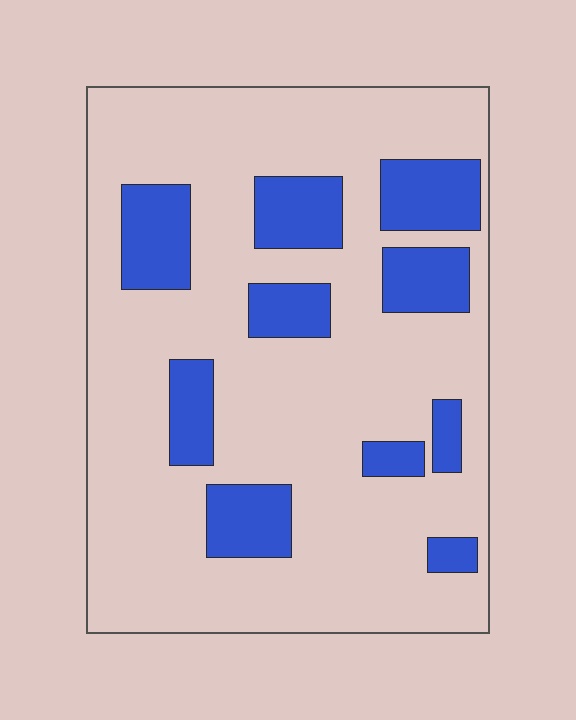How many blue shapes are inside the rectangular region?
10.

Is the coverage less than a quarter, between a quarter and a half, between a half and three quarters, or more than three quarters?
Less than a quarter.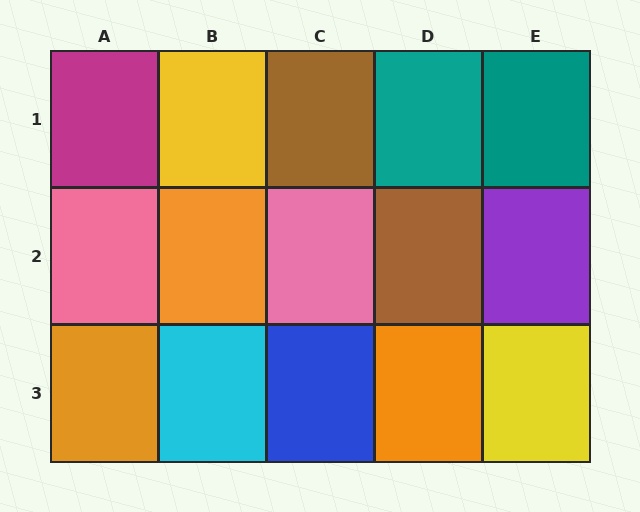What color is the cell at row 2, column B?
Orange.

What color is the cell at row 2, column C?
Pink.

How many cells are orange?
3 cells are orange.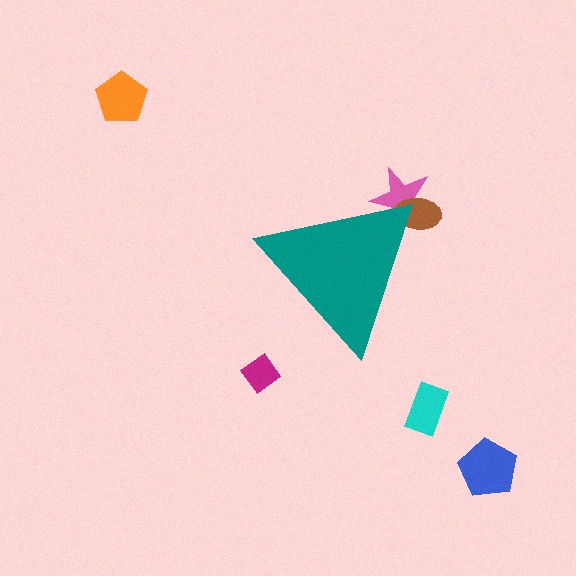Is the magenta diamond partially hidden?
No, the magenta diamond is fully visible.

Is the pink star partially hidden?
Yes, the pink star is partially hidden behind the teal triangle.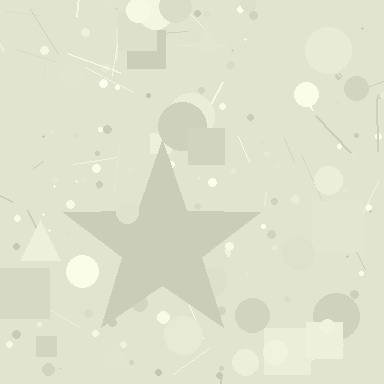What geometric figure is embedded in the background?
A star is embedded in the background.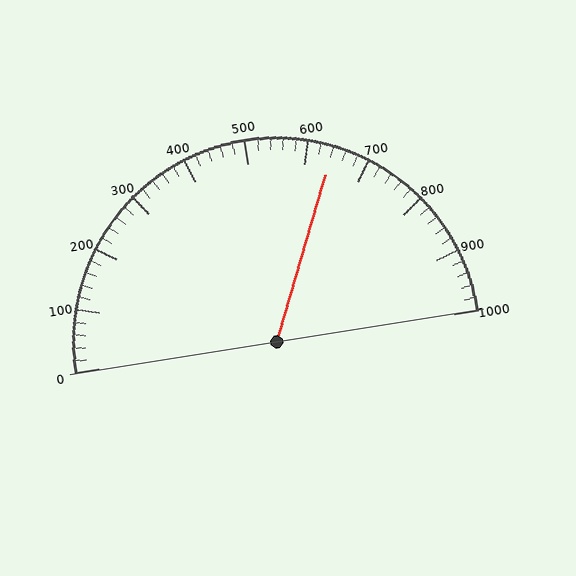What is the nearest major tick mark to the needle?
The nearest major tick mark is 600.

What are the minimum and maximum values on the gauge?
The gauge ranges from 0 to 1000.